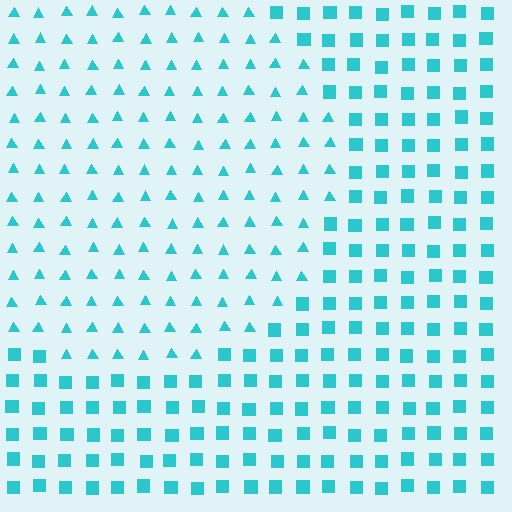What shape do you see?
I see a circle.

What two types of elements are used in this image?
The image uses triangles inside the circle region and squares outside it.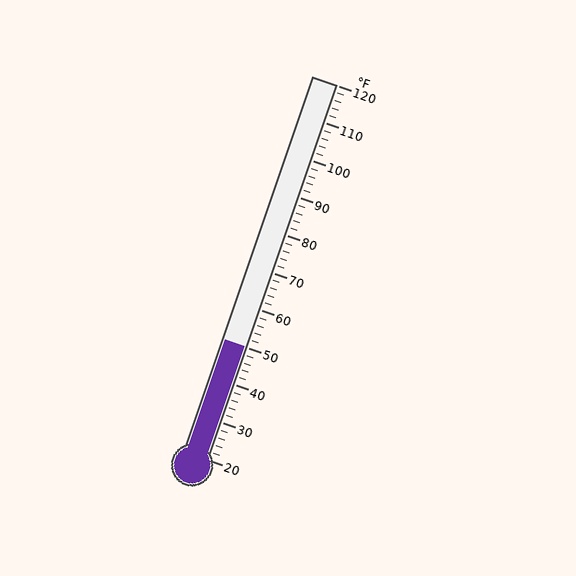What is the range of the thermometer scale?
The thermometer scale ranges from 20°F to 120°F.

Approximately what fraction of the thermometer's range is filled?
The thermometer is filled to approximately 30% of its range.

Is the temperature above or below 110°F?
The temperature is below 110°F.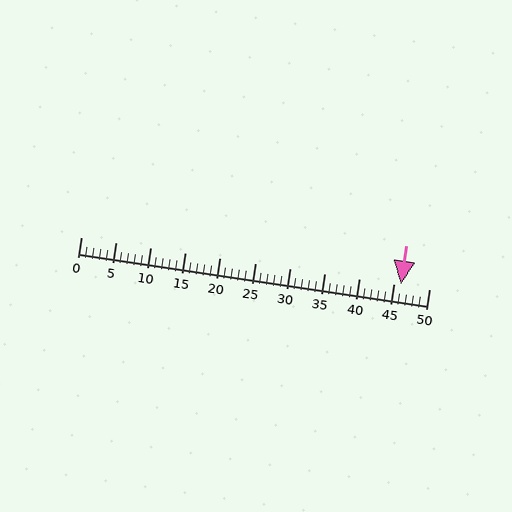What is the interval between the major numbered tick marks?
The major tick marks are spaced 5 units apart.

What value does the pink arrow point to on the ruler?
The pink arrow points to approximately 46.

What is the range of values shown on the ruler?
The ruler shows values from 0 to 50.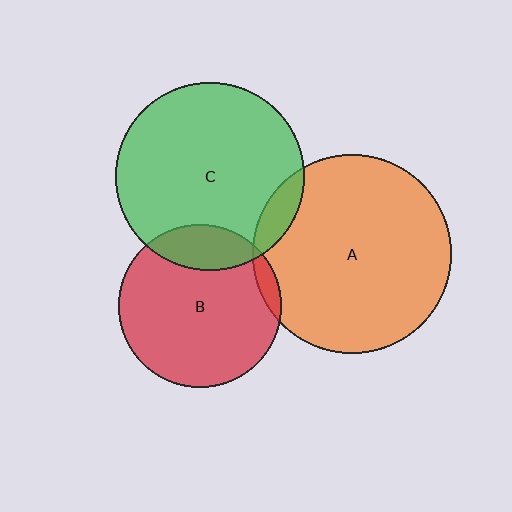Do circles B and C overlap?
Yes.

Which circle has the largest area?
Circle A (orange).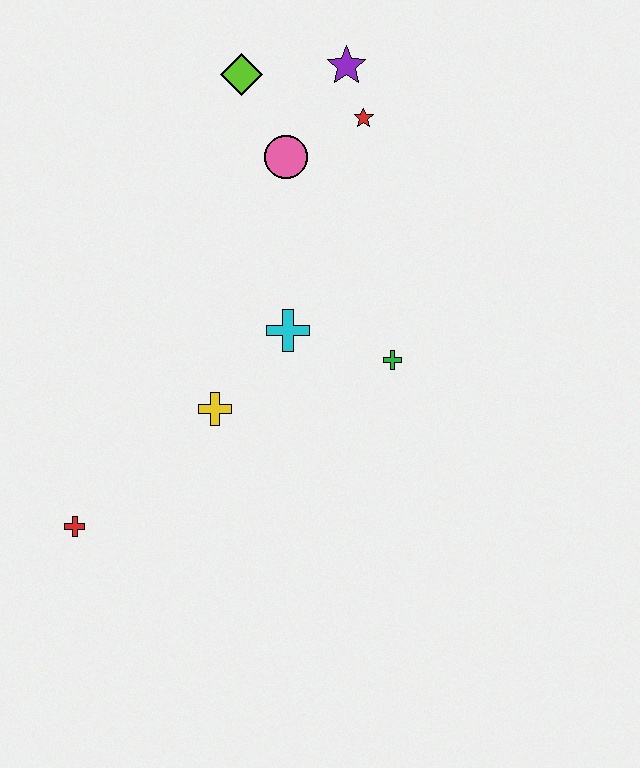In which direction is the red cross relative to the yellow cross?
The red cross is to the left of the yellow cross.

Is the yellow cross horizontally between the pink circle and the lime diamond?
No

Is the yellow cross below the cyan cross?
Yes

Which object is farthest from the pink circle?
The red cross is farthest from the pink circle.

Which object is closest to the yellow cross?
The cyan cross is closest to the yellow cross.